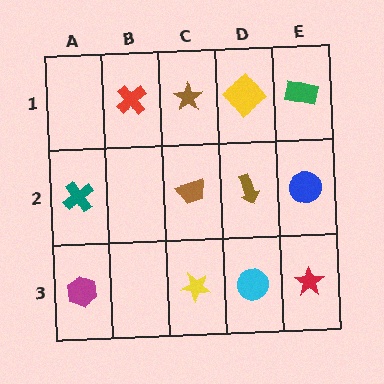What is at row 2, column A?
A teal cross.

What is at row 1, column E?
A green rectangle.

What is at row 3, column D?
A cyan circle.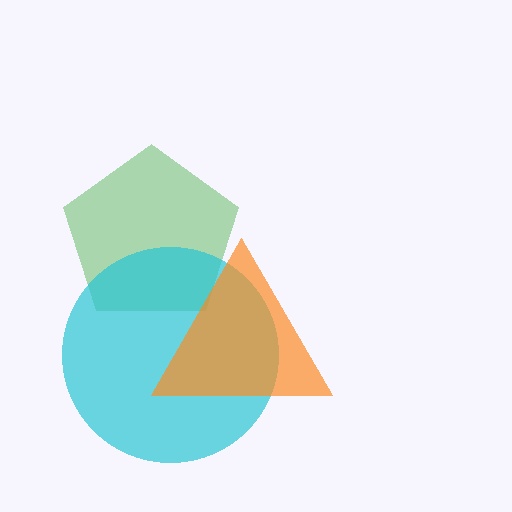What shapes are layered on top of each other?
The layered shapes are: a green pentagon, a cyan circle, an orange triangle.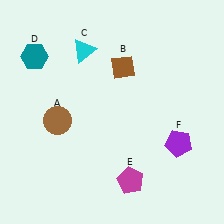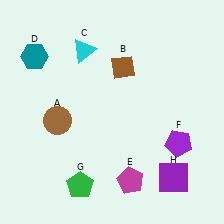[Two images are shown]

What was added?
A green pentagon (G), a purple square (H) were added in Image 2.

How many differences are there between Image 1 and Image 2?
There are 2 differences between the two images.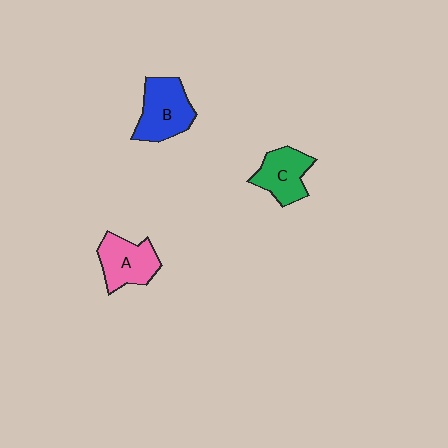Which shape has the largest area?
Shape B (blue).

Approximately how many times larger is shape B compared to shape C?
Approximately 1.2 times.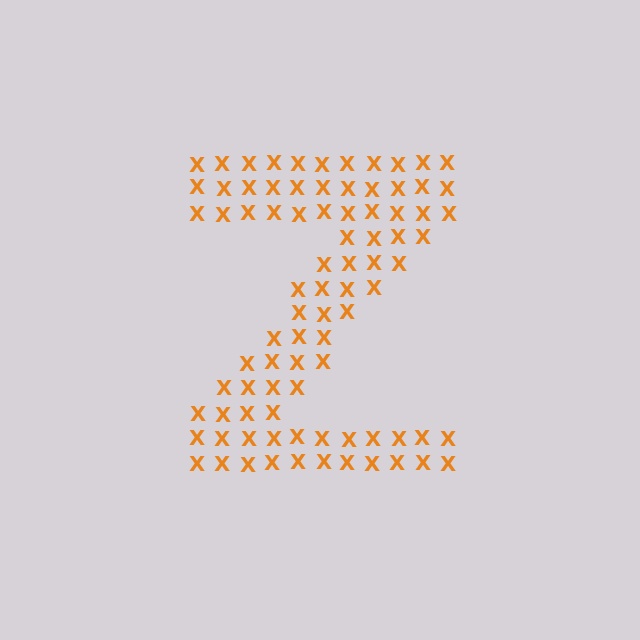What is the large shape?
The large shape is the letter Z.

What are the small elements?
The small elements are letter X's.